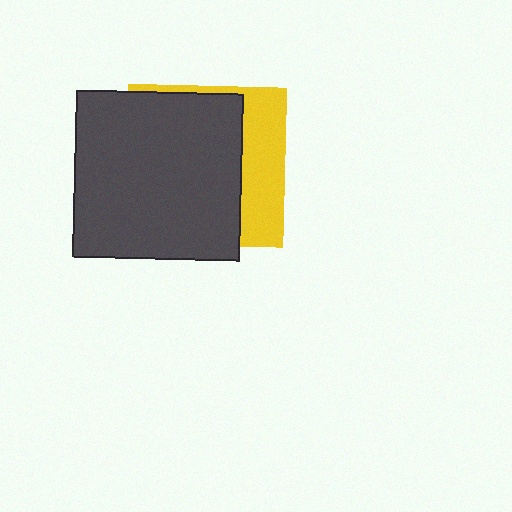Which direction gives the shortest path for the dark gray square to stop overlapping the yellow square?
Moving left gives the shortest separation.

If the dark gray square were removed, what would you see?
You would see the complete yellow square.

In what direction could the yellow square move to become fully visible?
The yellow square could move right. That would shift it out from behind the dark gray square entirely.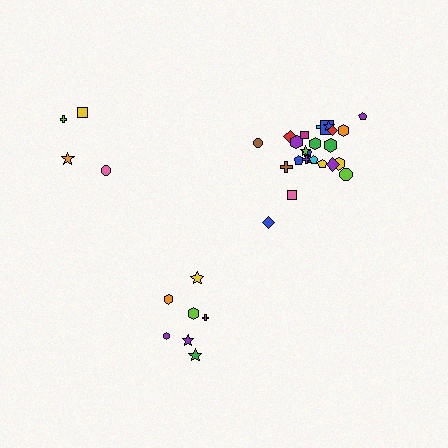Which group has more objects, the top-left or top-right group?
The top-right group.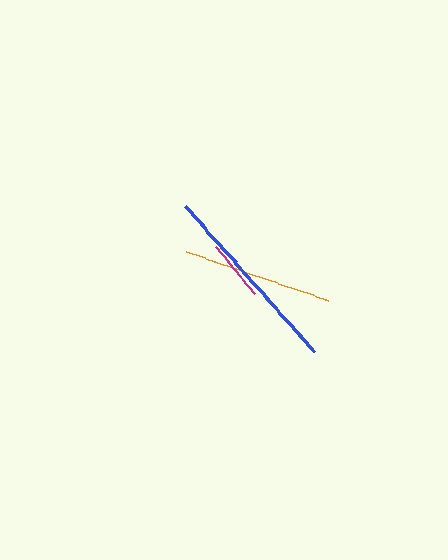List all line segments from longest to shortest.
From longest to shortest: blue, orange, magenta.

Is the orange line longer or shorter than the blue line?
The blue line is longer than the orange line.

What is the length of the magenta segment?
The magenta segment is approximately 60 pixels long.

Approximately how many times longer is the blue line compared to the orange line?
The blue line is approximately 1.3 times the length of the orange line.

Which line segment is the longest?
The blue line is the longest at approximately 194 pixels.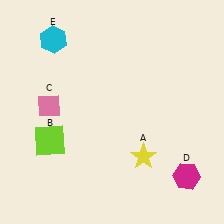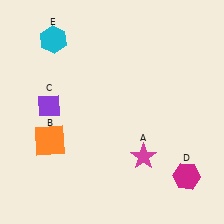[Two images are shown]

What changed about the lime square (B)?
In Image 1, B is lime. In Image 2, it changed to orange.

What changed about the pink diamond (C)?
In Image 1, C is pink. In Image 2, it changed to purple.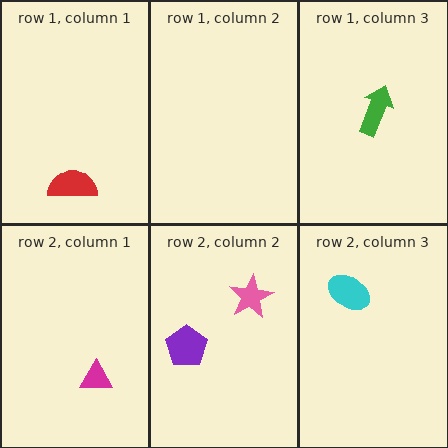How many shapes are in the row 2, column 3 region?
1.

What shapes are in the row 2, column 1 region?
The magenta triangle.